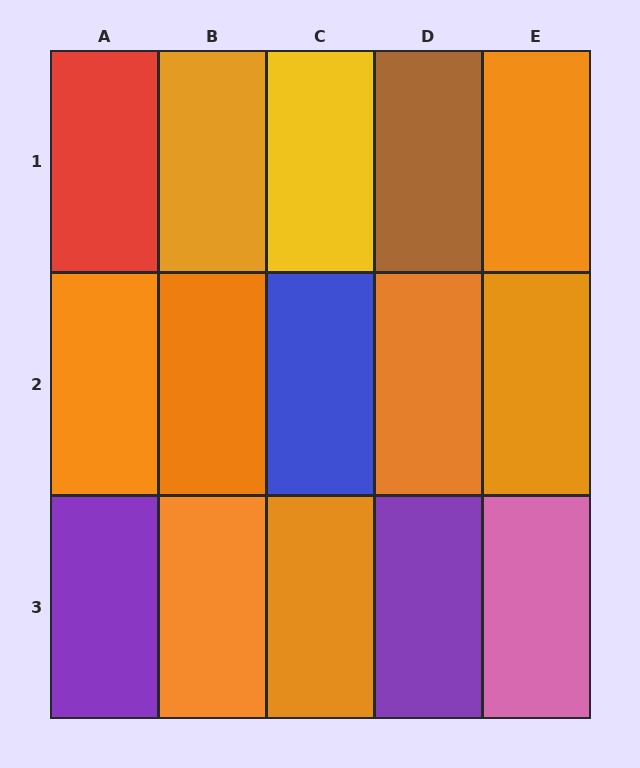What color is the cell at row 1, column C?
Yellow.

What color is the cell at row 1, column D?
Brown.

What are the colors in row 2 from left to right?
Orange, orange, blue, orange, orange.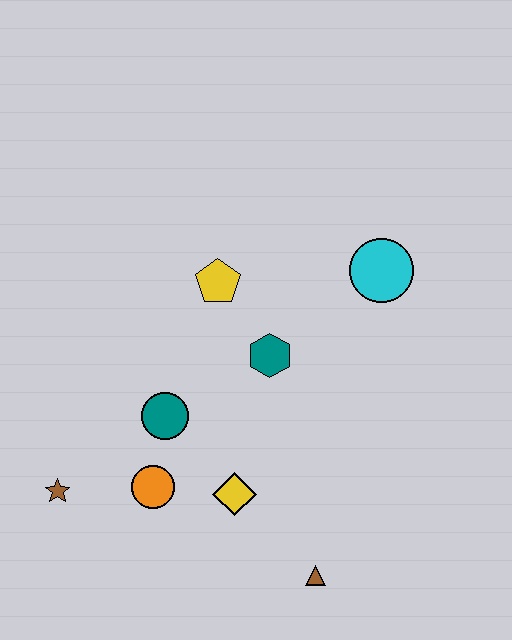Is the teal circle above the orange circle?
Yes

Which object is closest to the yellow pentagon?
The teal hexagon is closest to the yellow pentagon.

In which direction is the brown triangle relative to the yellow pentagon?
The brown triangle is below the yellow pentagon.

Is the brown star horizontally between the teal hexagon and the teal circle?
No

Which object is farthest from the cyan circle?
The brown star is farthest from the cyan circle.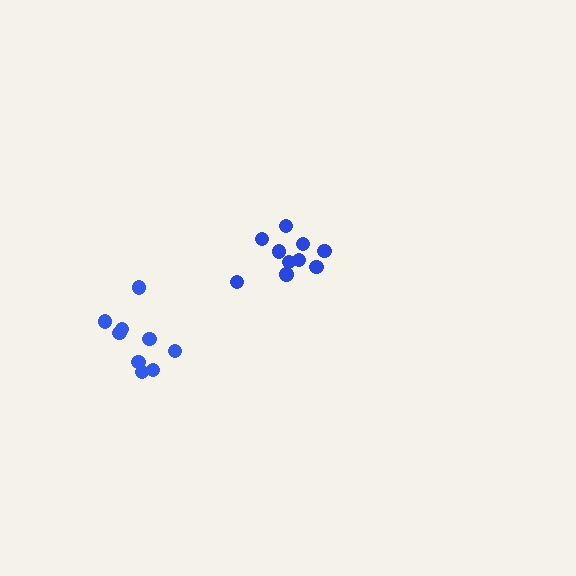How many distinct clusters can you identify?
There are 2 distinct clusters.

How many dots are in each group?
Group 1: 9 dots, Group 2: 10 dots (19 total).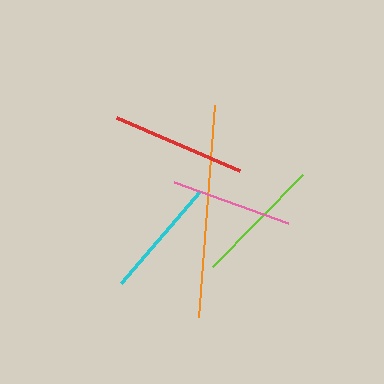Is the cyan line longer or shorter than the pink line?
The pink line is longer than the cyan line.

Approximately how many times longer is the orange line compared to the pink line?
The orange line is approximately 1.7 times the length of the pink line.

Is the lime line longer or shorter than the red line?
The red line is longer than the lime line.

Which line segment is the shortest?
The cyan line is the shortest at approximately 122 pixels.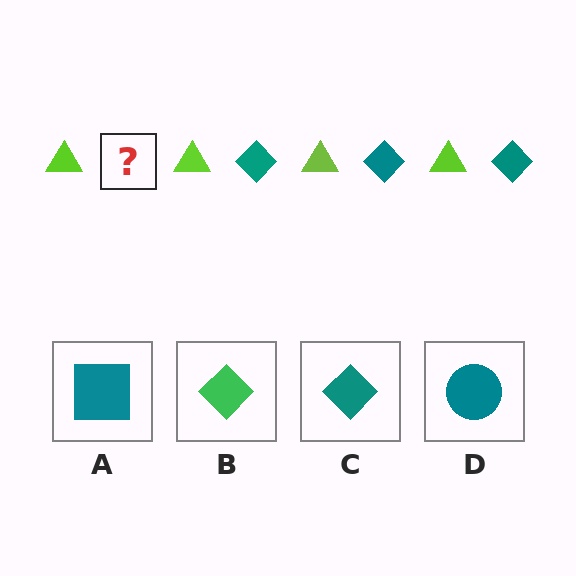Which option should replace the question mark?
Option C.